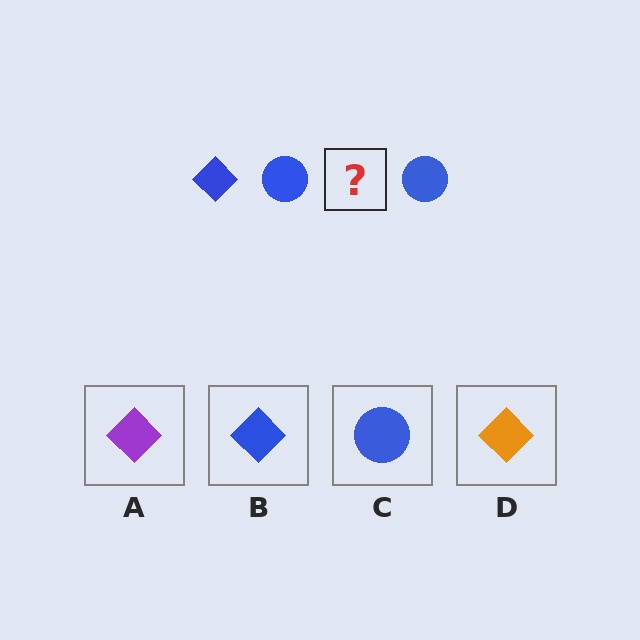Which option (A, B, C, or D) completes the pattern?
B.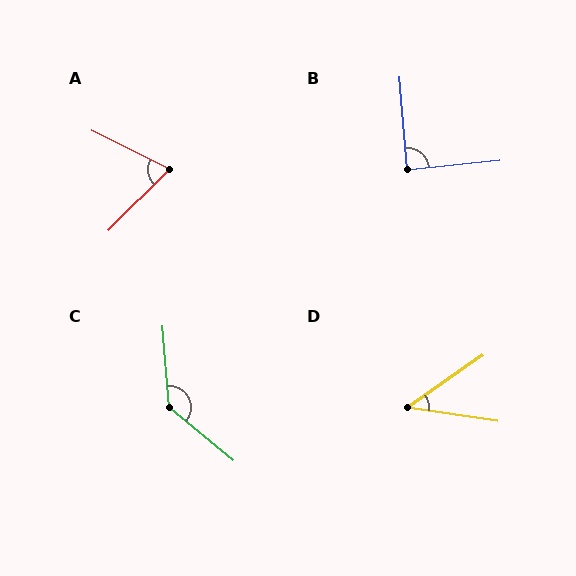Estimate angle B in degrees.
Approximately 89 degrees.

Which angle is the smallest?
D, at approximately 44 degrees.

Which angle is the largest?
C, at approximately 134 degrees.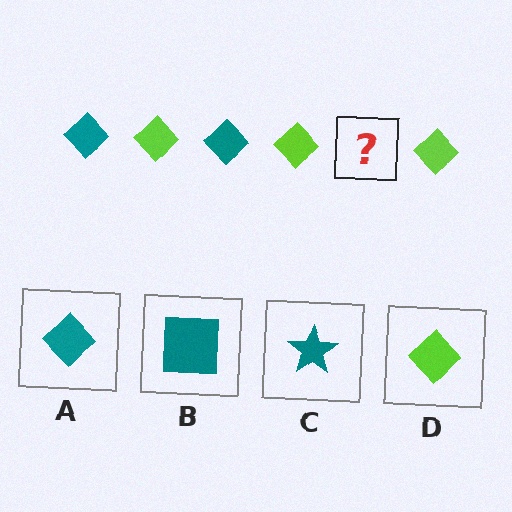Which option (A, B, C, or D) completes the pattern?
A.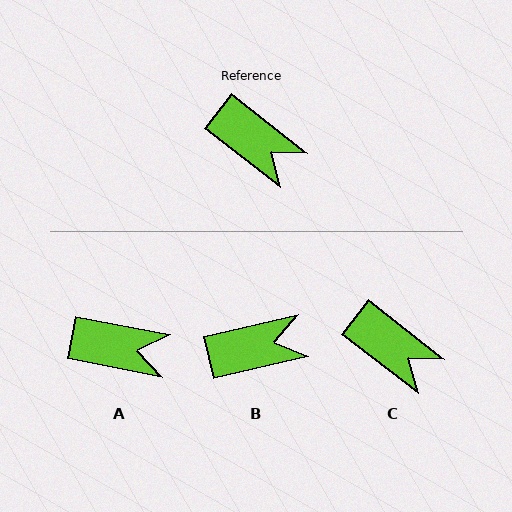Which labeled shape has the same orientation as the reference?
C.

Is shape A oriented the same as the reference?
No, it is off by about 27 degrees.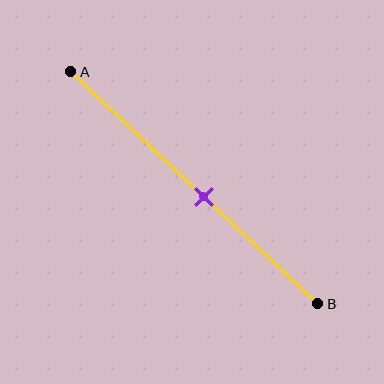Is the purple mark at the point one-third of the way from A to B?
No, the mark is at about 55% from A, not at the 33% one-third point.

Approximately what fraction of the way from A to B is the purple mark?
The purple mark is approximately 55% of the way from A to B.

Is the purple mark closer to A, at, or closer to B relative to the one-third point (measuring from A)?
The purple mark is closer to point B than the one-third point of segment AB.